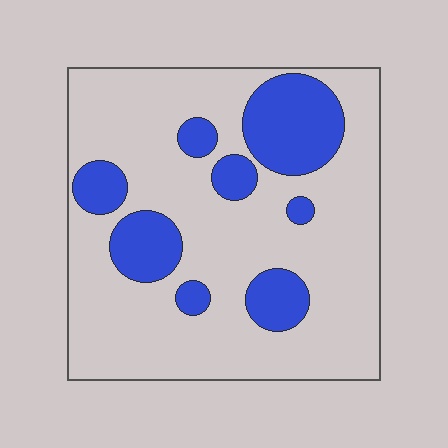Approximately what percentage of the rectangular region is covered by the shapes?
Approximately 25%.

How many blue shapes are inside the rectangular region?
8.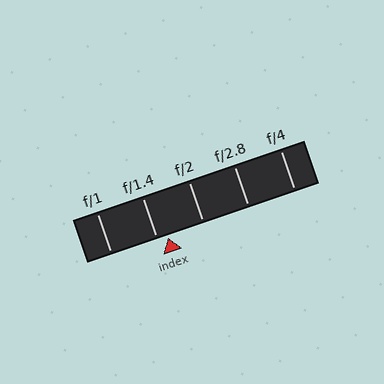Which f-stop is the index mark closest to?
The index mark is closest to f/1.4.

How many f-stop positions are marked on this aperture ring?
There are 5 f-stop positions marked.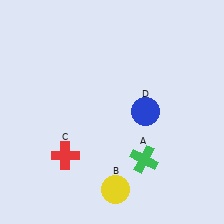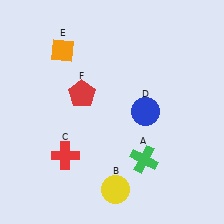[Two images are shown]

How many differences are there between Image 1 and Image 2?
There are 2 differences between the two images.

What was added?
An orange diamond (E), a red pentagon (F) were added in Image 2.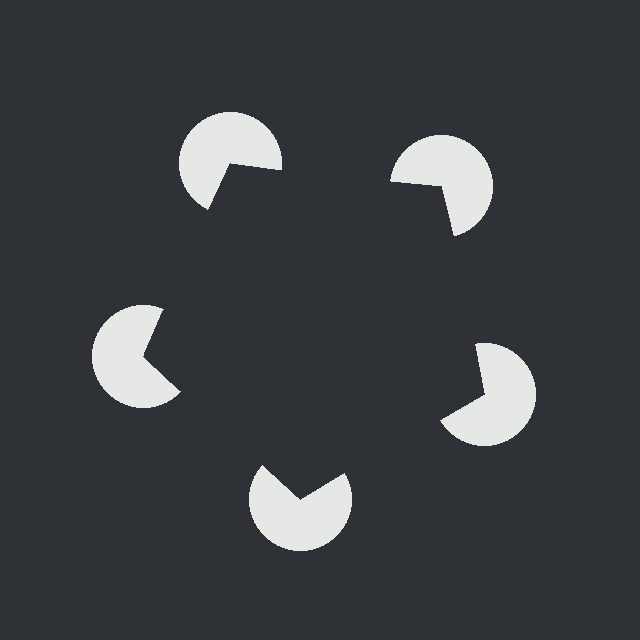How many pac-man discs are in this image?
There are 5 — one at each vertex of the illusory pentagon.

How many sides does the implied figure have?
5 sides.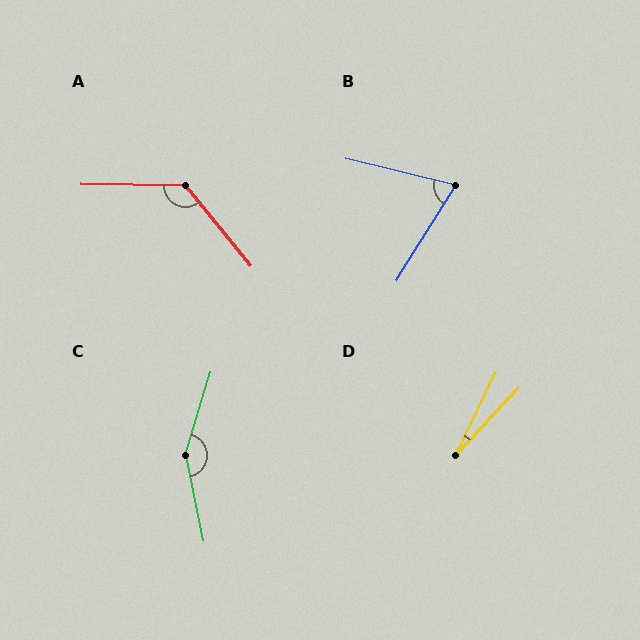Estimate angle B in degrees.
Approximately 72 degrees.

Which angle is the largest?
C, at approximately 152 degrees.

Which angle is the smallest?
D, at approximately 17 degrees.